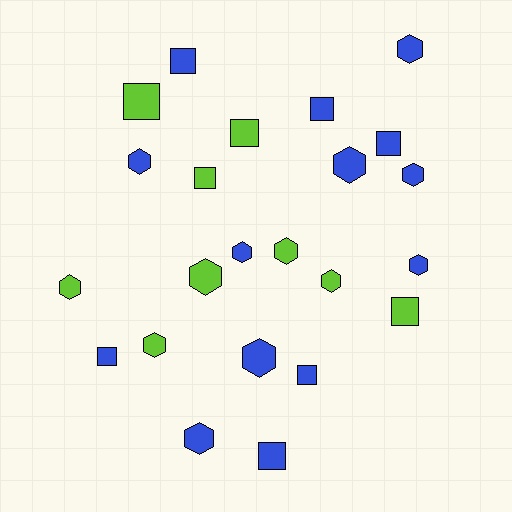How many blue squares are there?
There are 6 blue squares.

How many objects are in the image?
There are 23 objects.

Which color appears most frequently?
Blue, with 14 objects.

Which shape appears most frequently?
Hexagon, with 13 objects.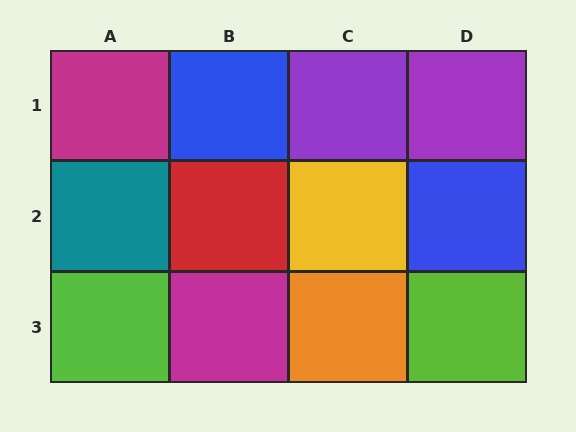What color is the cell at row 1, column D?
Purple.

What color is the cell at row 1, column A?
Magenta.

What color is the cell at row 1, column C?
Purple.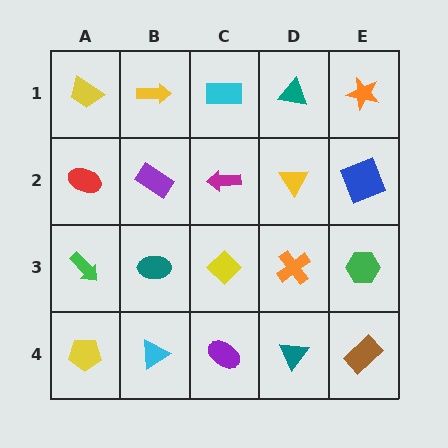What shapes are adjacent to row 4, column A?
A green arrow (row 3, column A), a cyan triangle (row 4, column B).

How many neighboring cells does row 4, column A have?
2.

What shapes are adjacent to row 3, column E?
A blue square (row 2, column E), a brown rectangle (row 4, column E), an orange cross (row 3, column D).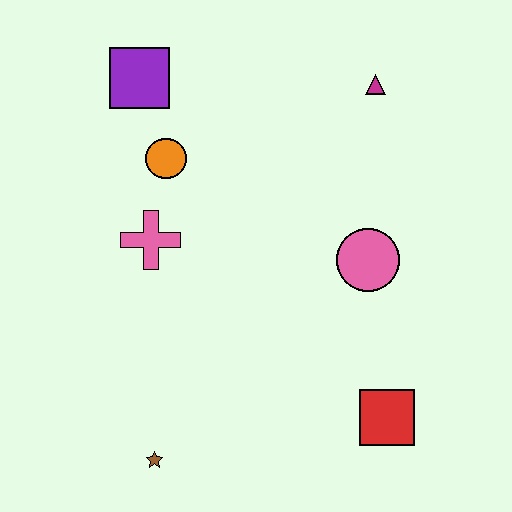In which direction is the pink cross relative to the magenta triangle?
The pink cross is to the left of the magenta triangle.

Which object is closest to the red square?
The pink circle is closest to the red square.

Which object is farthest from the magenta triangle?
The brown star is farthest from the magenta triangle.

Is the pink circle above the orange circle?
No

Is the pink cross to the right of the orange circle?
No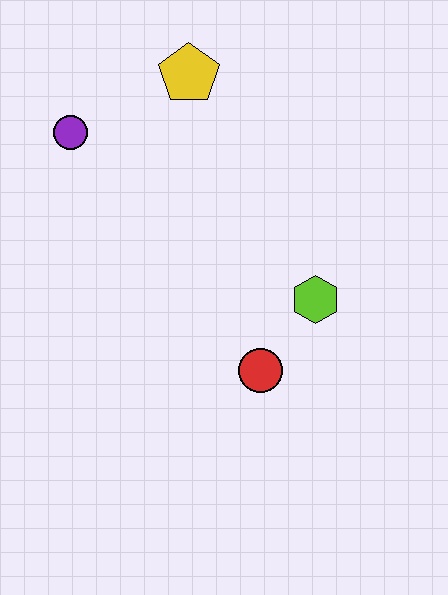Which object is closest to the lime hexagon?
The red circle is closest to the lime hexagon.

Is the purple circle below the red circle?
No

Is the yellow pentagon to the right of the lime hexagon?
No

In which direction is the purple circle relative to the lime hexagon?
The purple circle is to the left of the lime hexagon.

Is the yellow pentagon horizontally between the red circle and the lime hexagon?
No